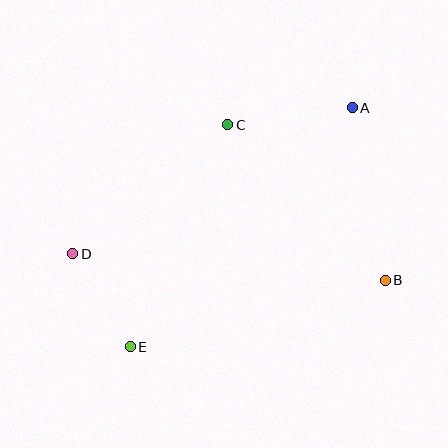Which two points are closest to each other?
Points D and E are closest to each other.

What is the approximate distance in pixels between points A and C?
The distance between A and C is approximately 126 pixels.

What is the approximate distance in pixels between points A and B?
The distance between A and B is approximately 175 pixels.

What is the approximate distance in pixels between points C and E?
The distance between C and E is approximately 243 pixels.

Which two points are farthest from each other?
Points A and E are farthest from each other.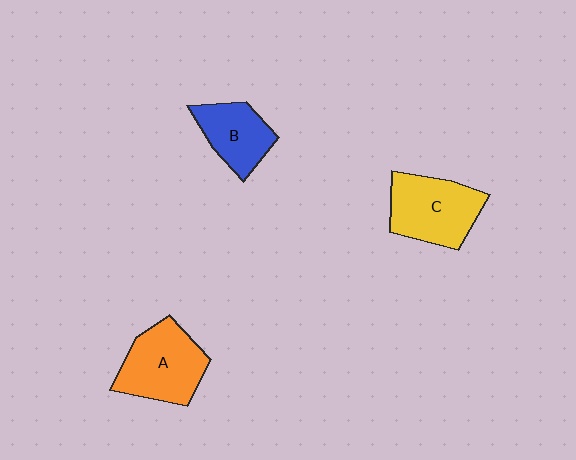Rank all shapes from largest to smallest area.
From largest to smallest: A (orange), C (yellow), B (blue).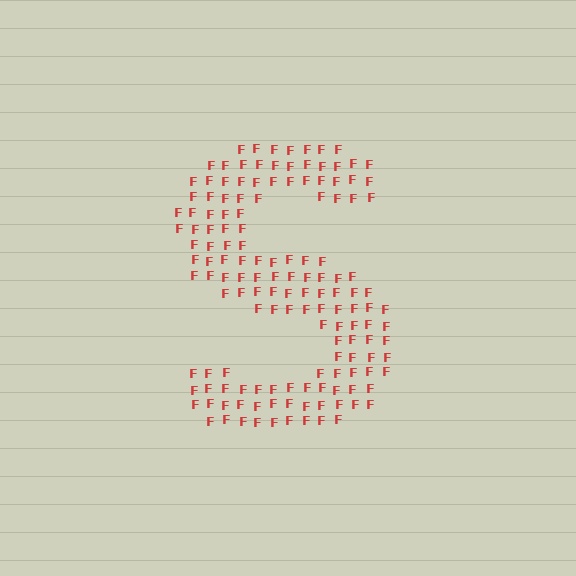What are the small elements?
The small elements are letter F's.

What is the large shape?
The large shape is the letter S.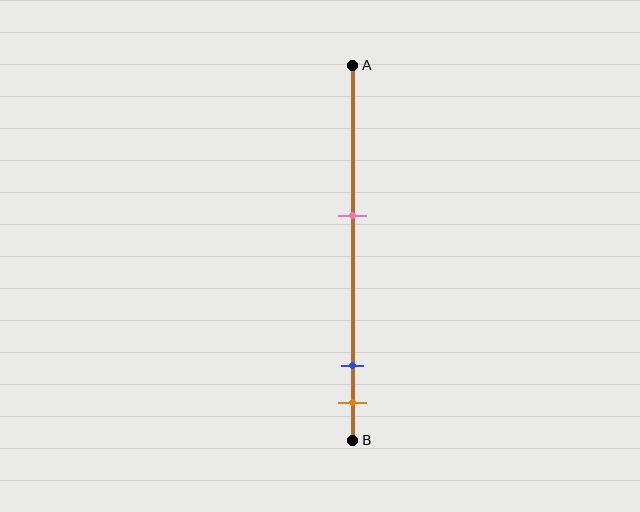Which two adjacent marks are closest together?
The blue and orange marks are the closest adjacent pair.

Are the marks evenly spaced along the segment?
No, the marks are not evenly spaced.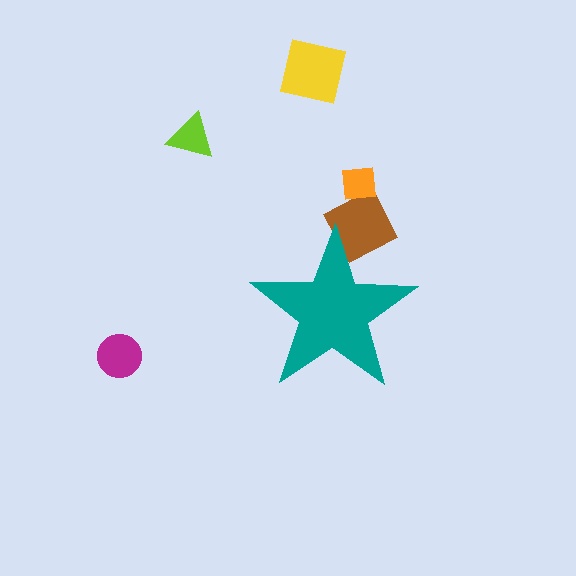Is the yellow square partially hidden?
No, the yellow square is fully visible.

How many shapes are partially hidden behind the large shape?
1 shape is partially hidden.